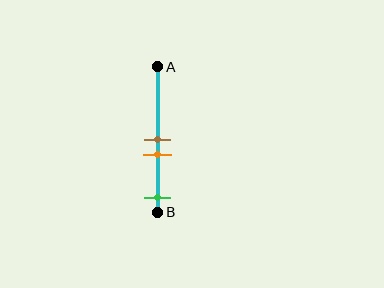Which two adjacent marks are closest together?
The brown and orange marks are the closest adjacent pair.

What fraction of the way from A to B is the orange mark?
The orange mark is approximately 60% (0.6) of the way from A to B.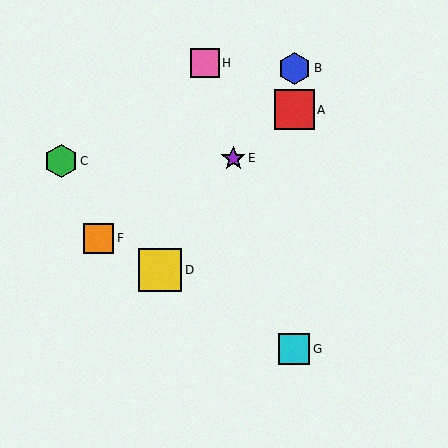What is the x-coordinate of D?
Object D is at x≈160.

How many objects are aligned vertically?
3 objects (A, B, G) are aligned vertically.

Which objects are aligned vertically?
Objects A, B, G are aligned vertically.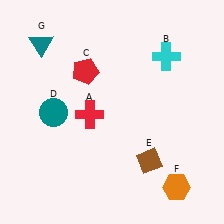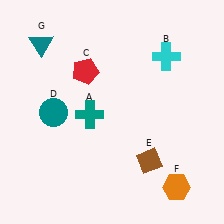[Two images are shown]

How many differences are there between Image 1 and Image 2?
There is 1 difference between the two images.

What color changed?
The cross (A) changed from red in Image 1 to teal in Image 2.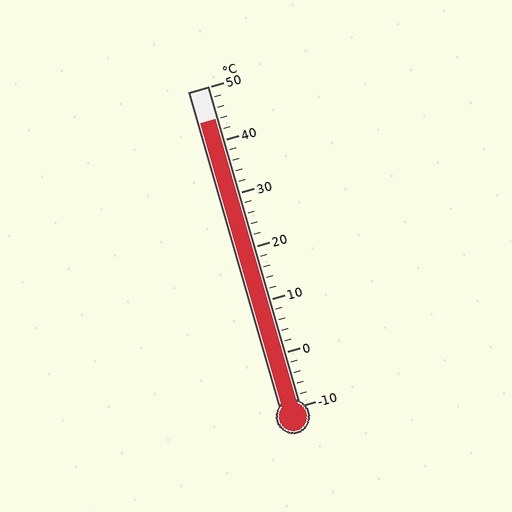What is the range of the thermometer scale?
The thermometer scale ranges from -10°C to 50°C.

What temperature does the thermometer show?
The thermometer shows approximately 44°C.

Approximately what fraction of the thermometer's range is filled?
The thermometer is filled to approximately 90% of its range.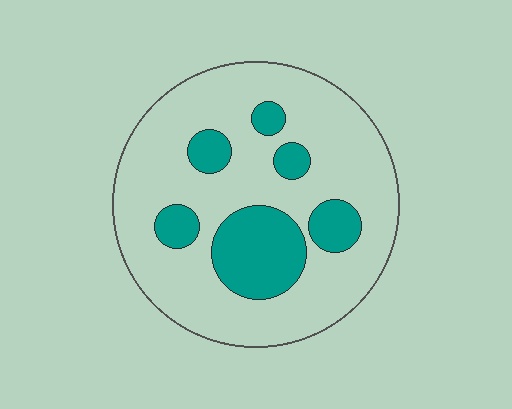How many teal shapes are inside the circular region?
6.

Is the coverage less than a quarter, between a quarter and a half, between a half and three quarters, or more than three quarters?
Less than a quarter.